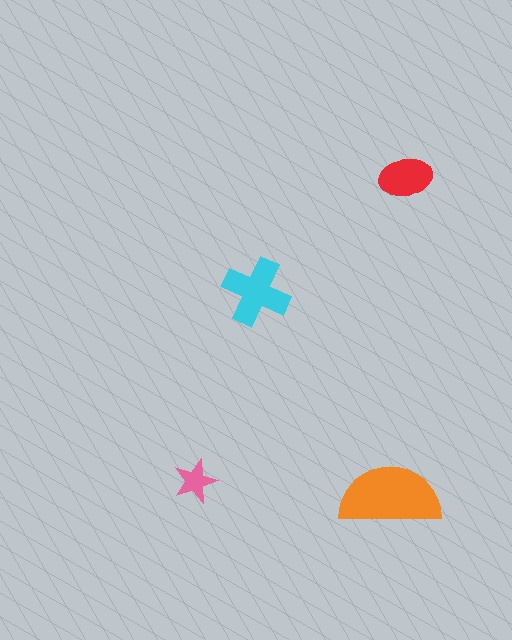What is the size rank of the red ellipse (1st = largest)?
3rd.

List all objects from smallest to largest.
The pink star, the red ellipse, the cyan cross, the orange semicircle.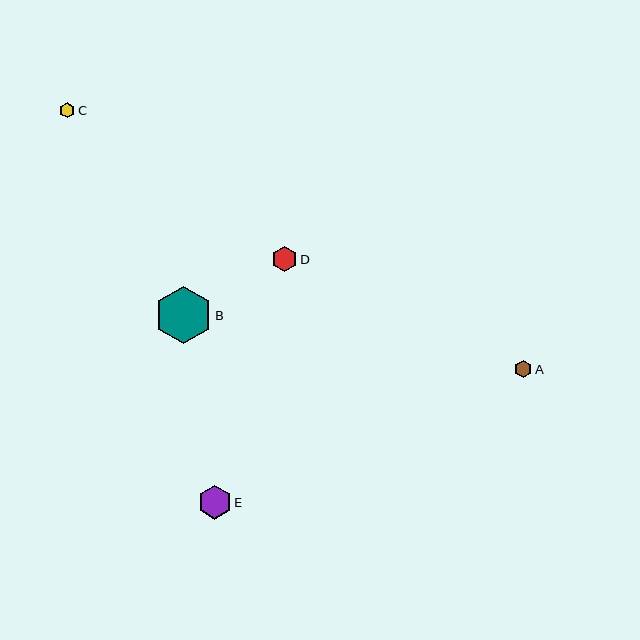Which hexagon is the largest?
Hexagon B is the largest with a size of approximately 58 pixels.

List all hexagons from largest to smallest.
From largest to smallest: B, E, D, A, C.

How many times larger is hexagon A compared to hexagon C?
Hexagon A is approximately 1.2 times the size of hexagon C.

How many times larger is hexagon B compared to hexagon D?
Hexagon B is approximately 2.3 times the size of hexagon D.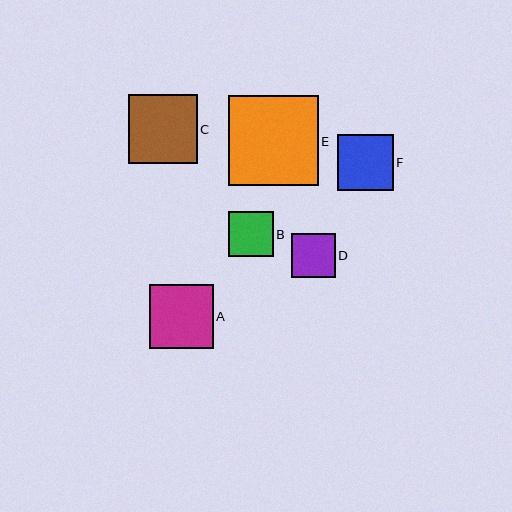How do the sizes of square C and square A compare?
Square C and square A are approximately the same size.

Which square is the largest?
Square E is the largest with a size of approximately 90 pixels.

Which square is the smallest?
Square D is the smallest with a size of approximately 44 pixels.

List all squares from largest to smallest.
From largest to smallest: E, C, A, F, B, D.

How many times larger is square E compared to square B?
Square E is approximately 2.0 times the size of square B.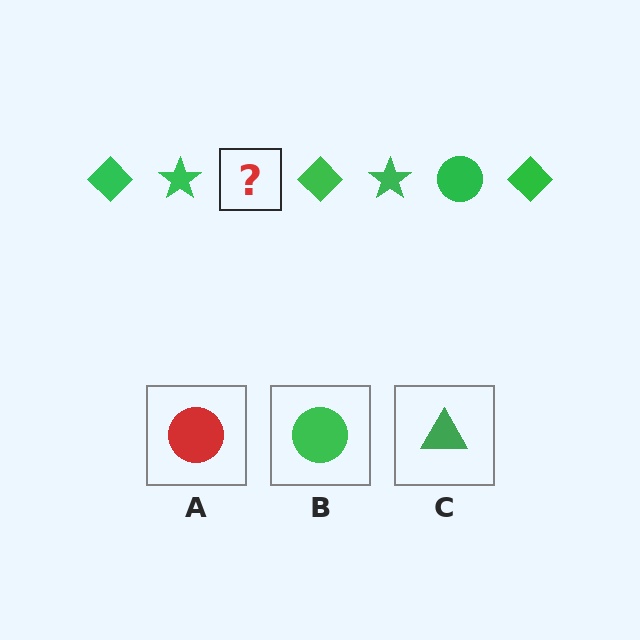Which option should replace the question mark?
Option B.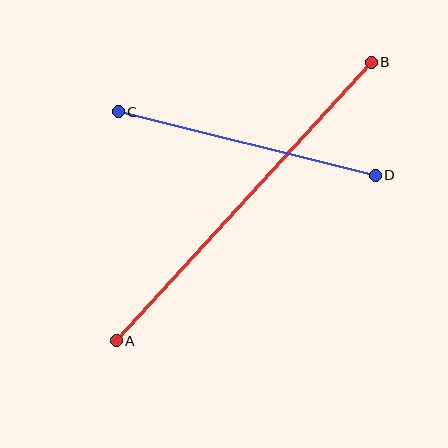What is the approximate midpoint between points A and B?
The midpoint is at approximately (244, 202) pixels.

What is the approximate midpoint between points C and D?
The midpoint is at approximately (247, 144) pixels.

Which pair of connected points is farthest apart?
Points A and B are farthest apart.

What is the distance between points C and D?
The distance is approximately 265 pixels.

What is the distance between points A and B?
The distance is approximately 378 pixels.